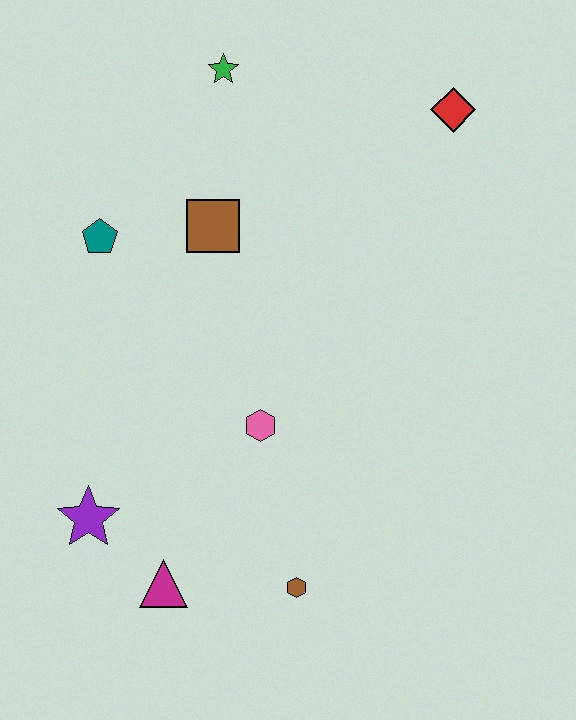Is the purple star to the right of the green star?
No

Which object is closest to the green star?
The brown square is closest to the green star.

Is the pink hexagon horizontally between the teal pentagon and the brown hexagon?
Yes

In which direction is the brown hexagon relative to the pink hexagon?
The brown hexagon is below the pink hexagon.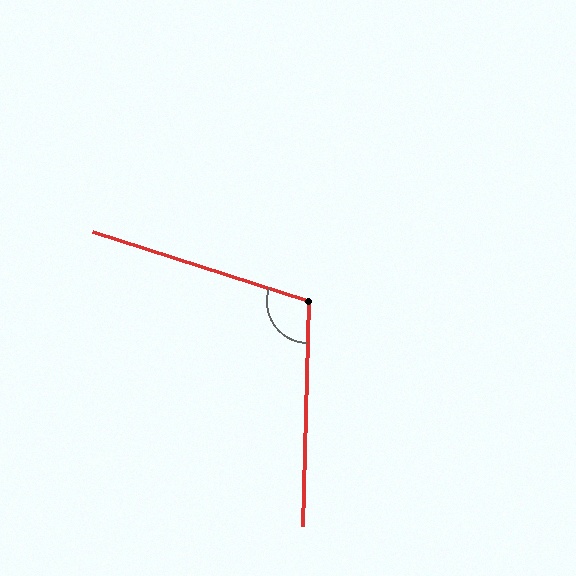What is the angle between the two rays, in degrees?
Approximately 107 degrees.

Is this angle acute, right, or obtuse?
It is obtuse.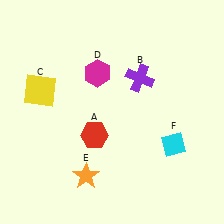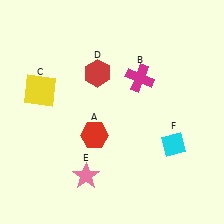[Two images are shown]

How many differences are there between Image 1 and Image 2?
There are 3 differences between the two images.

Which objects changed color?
B changed from purple to magenta. D changed from magenta to red. E changed from orange to pink.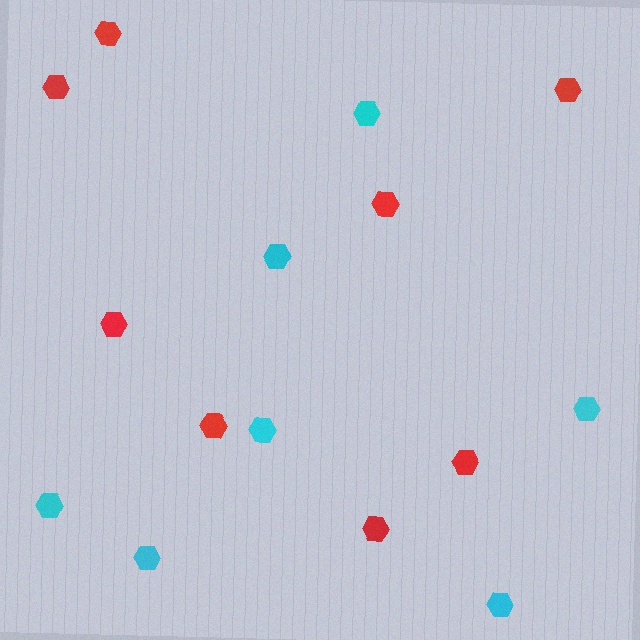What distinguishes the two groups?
There are 2 groups: one group of cyan hexagons (7) and one group of red hexagons (8).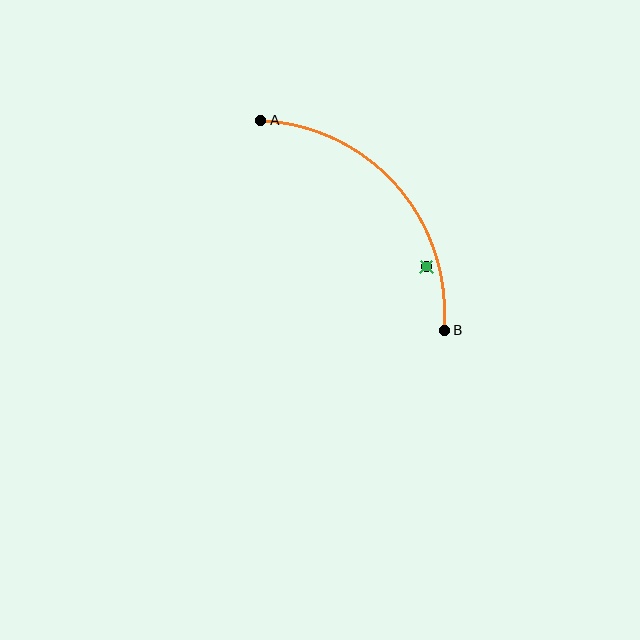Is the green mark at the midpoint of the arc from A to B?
No — the green mark does not lie on the arc at all. It sits slightly inside the curve.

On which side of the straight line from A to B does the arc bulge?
The arc bulges above and to the right of the straight line connecting A and B.